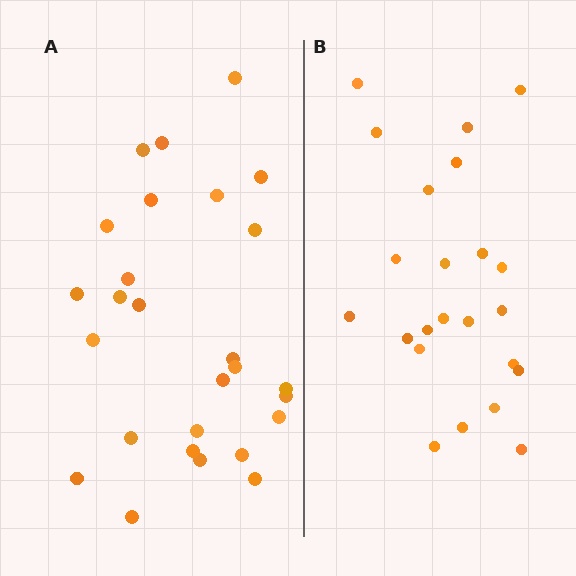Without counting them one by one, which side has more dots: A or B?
Region A (the left region) has more dots.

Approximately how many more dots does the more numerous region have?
Region A has about 4 more dots than region B.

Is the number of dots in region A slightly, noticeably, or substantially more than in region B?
Region A has only slightly more — the two regions are fairly close. The ratio is roughly 1.2 to 1.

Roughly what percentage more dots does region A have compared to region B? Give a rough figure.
About 15% more.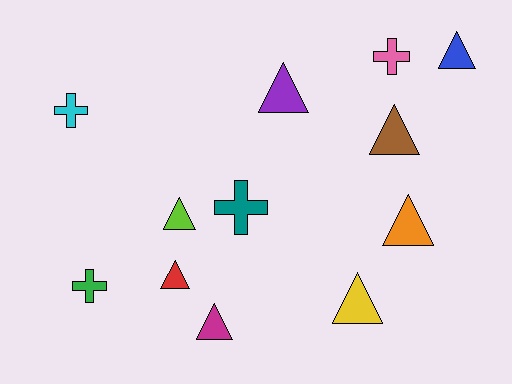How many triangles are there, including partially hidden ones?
There are 8 triangles.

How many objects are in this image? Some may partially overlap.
There are 12 objects.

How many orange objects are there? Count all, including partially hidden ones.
There is 1 orange object.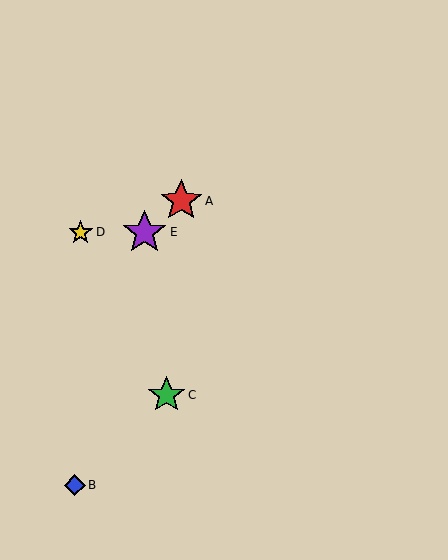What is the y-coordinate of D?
Object D is at y≈232.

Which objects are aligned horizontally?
Objects D, E are aligned horizontally.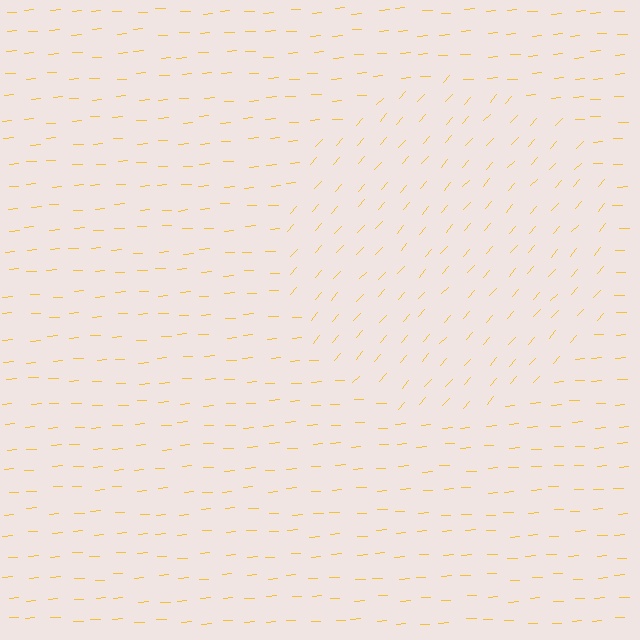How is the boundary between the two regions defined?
The boundary is defined purely by a change in line orientation (approximately 45 degrees difference). All lines are the same color and thickness.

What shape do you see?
I see a circle.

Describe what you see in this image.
The image is filled with small yellow line segments. A circle region in the image has lines oriented differently from the surrounding lines, creating a visible texture boundary.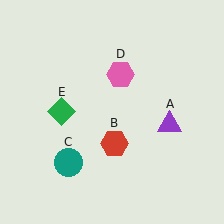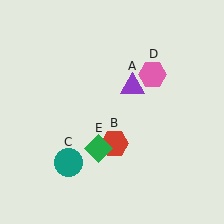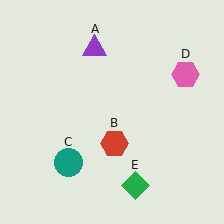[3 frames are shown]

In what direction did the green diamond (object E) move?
The green diamond (object E) moved down and to the right.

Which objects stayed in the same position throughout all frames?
Red hexagon (object B) and teal circle (object C) remained stationary.